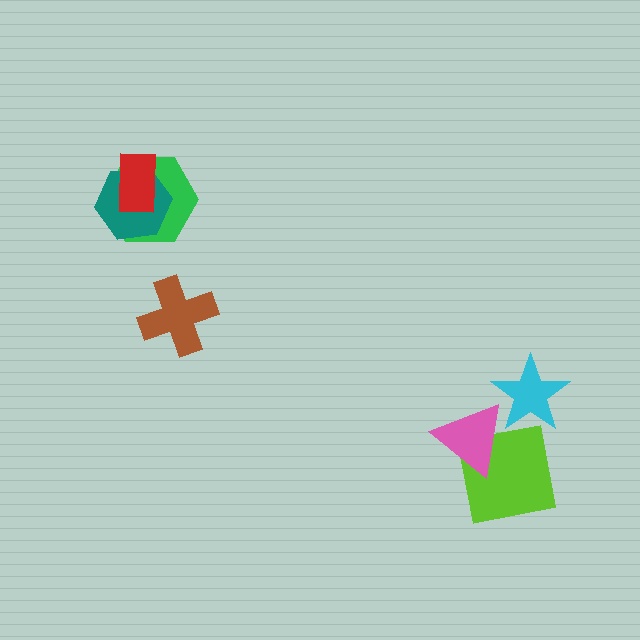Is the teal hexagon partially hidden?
Yes, it is partially covered by another shape.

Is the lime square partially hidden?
Yes, it is partially covered by another shape.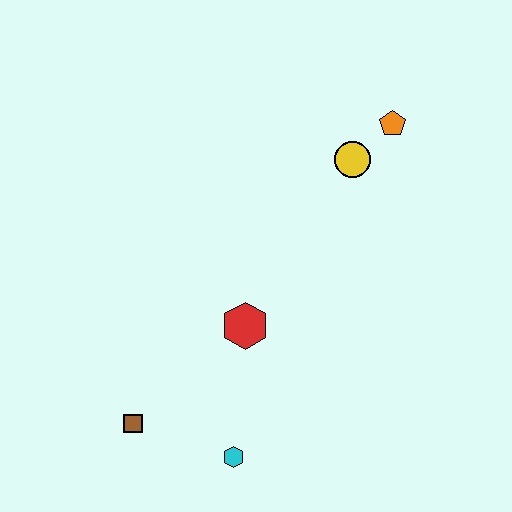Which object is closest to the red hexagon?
The cyan hexagon is closest to the red hexagon.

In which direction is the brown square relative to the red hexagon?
The brown square is to the left of the red hexagon.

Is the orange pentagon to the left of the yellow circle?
No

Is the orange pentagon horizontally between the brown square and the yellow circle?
No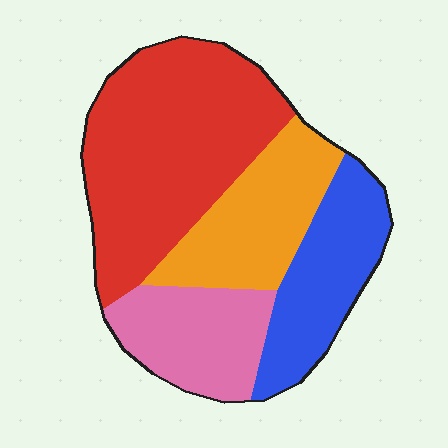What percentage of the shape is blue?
Blue takes up between a sixth and a third of the shape.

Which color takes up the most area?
Red, at roughly 40%.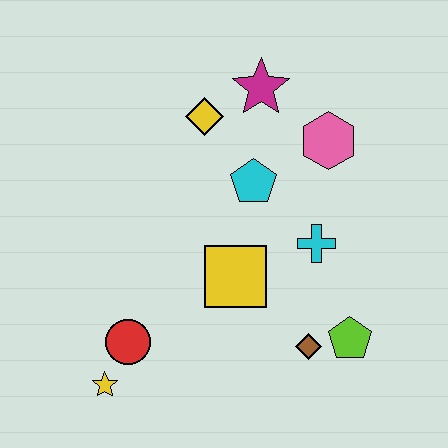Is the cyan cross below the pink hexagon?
Yes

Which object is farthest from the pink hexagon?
The yellow star is farthest from the pink hexagon.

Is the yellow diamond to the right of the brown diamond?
No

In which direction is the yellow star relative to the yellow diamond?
The yellow star is below the yellow diamond.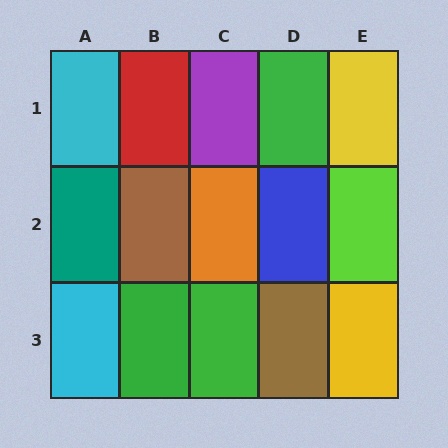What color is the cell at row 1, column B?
Red.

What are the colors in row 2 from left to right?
Teal, brown, orange, blue, lime.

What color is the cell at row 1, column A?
Cyan.